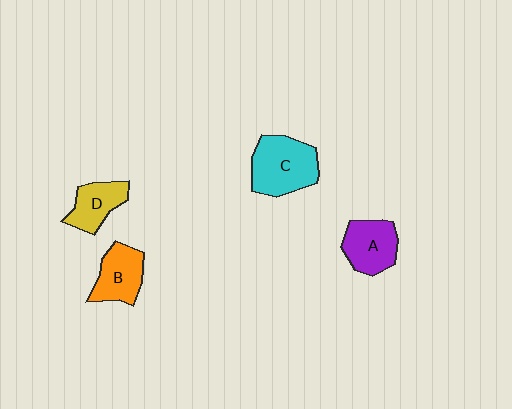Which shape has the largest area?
Shape C (cyan).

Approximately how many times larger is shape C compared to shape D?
Approximately 1.6 times.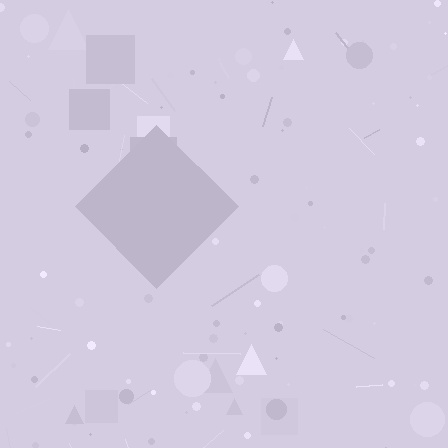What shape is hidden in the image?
A diamond is hidden in the image.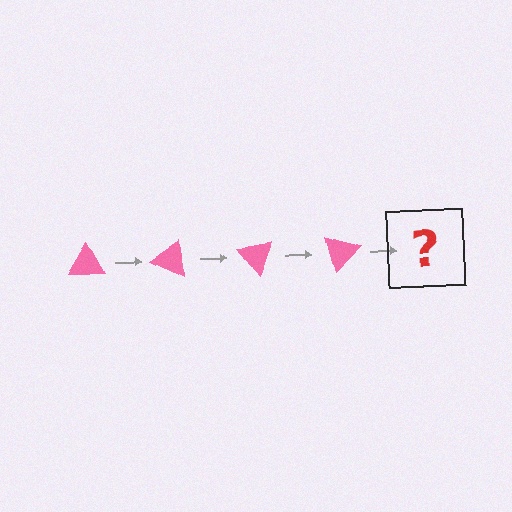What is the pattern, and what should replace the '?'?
The pattern is that the triangle rotates 25 degrees each step. The '?' should be a pink triangle rotated 100 degrees.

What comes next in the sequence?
The next element should be a pink triangle rotated 100 degrees.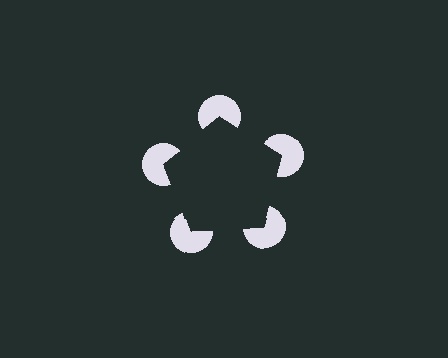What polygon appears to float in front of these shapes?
An illusory pentagon — its edges are inferred from the aligned wedge cuts in the pac-man discs, not physically drawn.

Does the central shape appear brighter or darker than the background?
It typically appears slightly darker than the background, even though no actual brightness change is drawn.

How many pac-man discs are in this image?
There are 5 — one at each vertex of the illusory pentagon.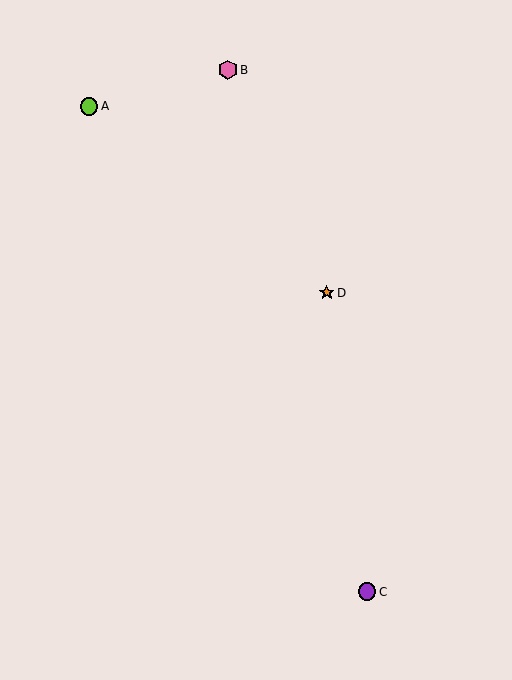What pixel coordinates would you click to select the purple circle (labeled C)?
Click at (367, 592) to select the purple circle C.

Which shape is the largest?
The pink hexagon (labeled B) is the largest.